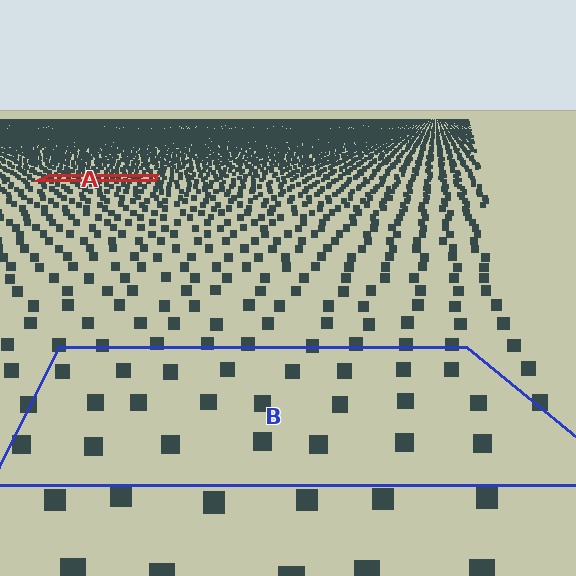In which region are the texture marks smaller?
The texture marks are smaller in region A, because it is farther away.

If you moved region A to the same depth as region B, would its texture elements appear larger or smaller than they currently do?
They would appear larger. At a closer depth, the same texture elements are projected at a bigger on-screen size.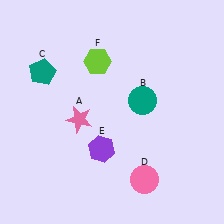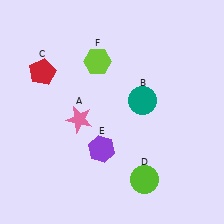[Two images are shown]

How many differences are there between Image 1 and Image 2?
There are 2 differences between the two images.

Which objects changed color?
C changed from teal to red. D changed from pink to lime.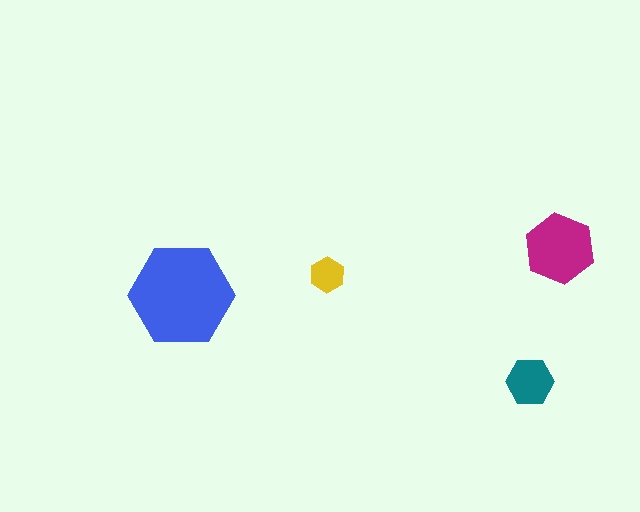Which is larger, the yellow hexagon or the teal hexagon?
The teal one.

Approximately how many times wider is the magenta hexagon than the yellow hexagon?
About 2 times wider.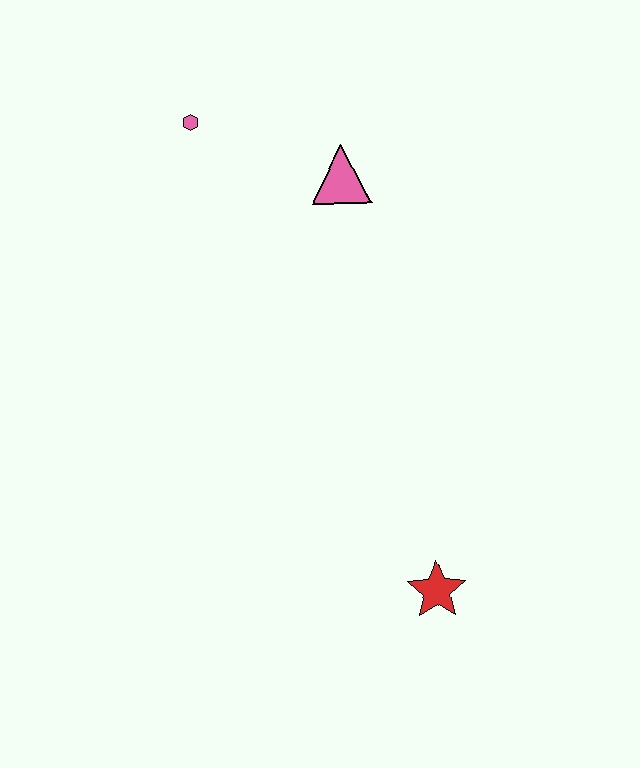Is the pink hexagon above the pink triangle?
Yes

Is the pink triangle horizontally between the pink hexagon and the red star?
Yes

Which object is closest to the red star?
The pink triangle is closest to the red star.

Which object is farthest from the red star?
The pink hexagon is farthest from the red star.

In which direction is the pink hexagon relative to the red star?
The pink hexagon is above the red star.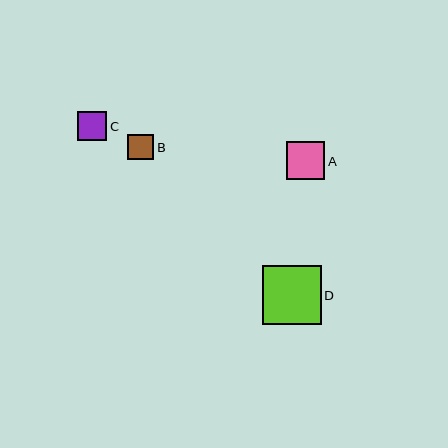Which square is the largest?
Square D is the largest with a size of approximately 59 pixels.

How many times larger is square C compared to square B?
Square C is approximately 1.1 times the size of square B.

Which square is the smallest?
Square B is the smallest with a size of approximately 26 pixels.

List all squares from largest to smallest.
From largest to smallest: D, A, C, B.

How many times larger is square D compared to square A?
Square D is approximately 1.5 times the size of square A.